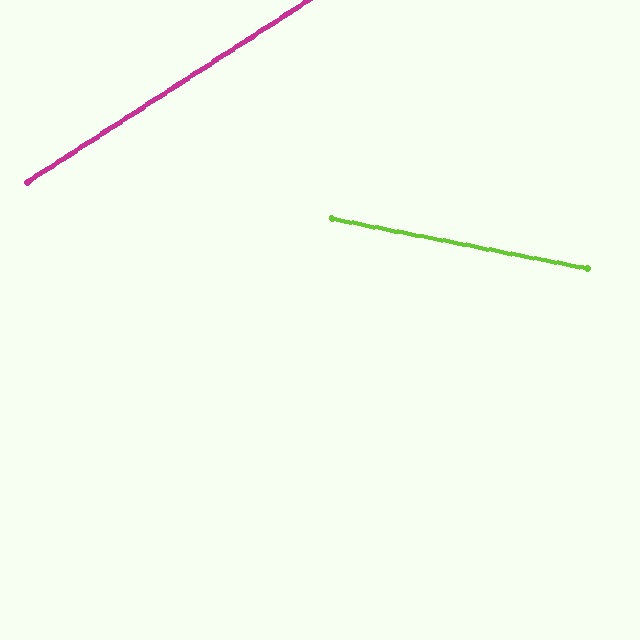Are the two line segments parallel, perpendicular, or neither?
Neither parallel nor perpendicular — they differ by about 44°.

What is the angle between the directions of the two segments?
Approximately 44 degrees.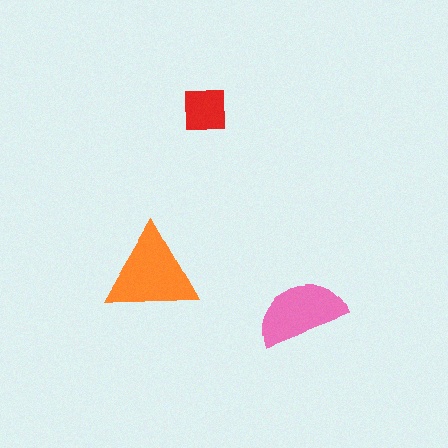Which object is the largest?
The orange triangle.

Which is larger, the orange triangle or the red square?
The orange triangle.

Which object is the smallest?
The red square.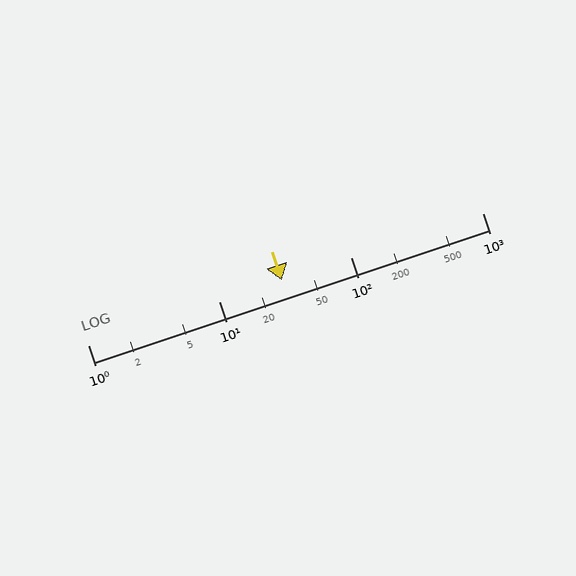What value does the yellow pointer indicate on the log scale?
The pointer indicates approximately 30.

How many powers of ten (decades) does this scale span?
The scale spans 3 decades, from 1 to 1000.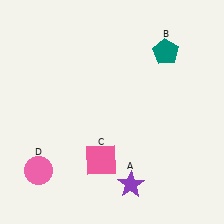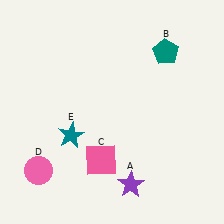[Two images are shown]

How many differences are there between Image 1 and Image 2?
There is 1 difference between the two images.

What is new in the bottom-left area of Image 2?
A teal star (E) was added in the bottom-left area of Image 2.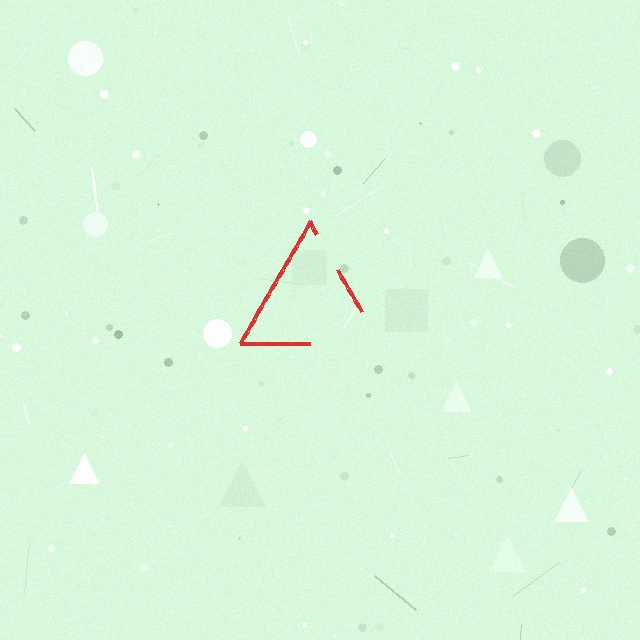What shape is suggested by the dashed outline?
The dashed outline suggests a triangle.